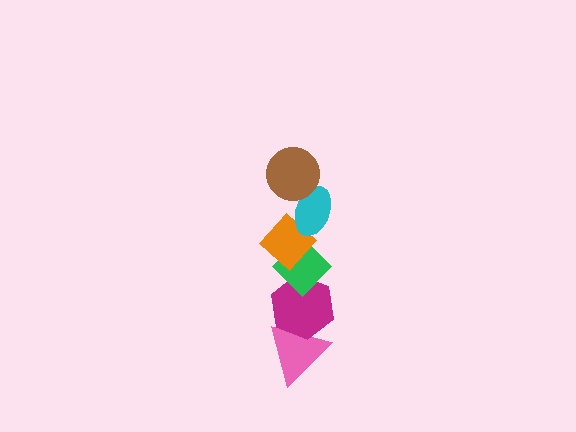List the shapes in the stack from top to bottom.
From top to bottom: the brown circle, the cyan ellipse, the orange diamond, the green diamond, the magenta hexagon, the pink triangle.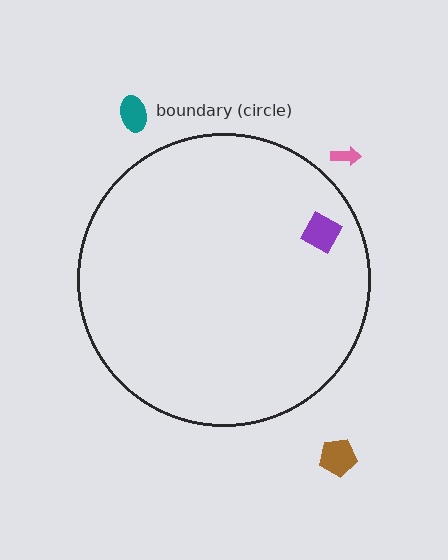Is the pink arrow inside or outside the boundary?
Outside.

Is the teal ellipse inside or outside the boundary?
Outside.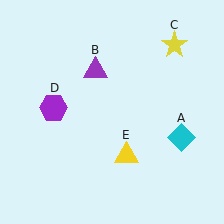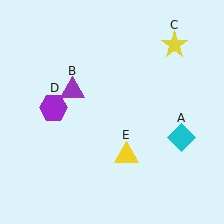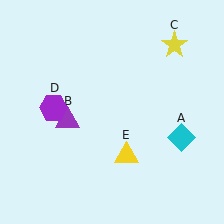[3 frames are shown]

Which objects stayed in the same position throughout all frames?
Cyan diamond (object A) and yellow star (object C) and purple hexagon (object D) and yellow triangle (object E) remained stationary.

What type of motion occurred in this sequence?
The purple triangle (object B) rotated counterclockwise around the center of the scene.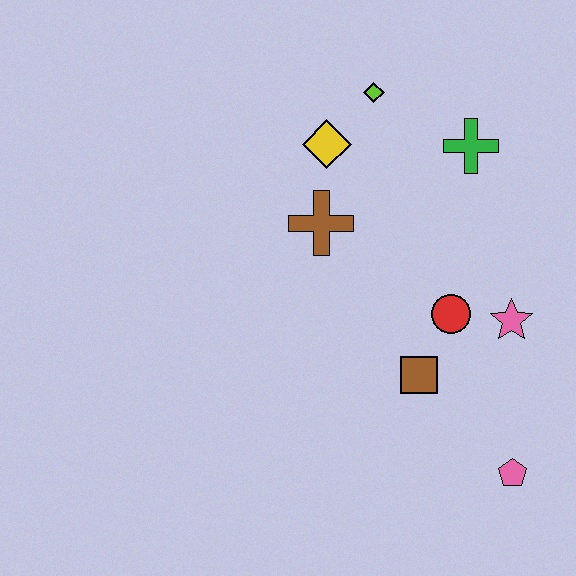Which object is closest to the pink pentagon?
The brown square is closest to the pink pentagon.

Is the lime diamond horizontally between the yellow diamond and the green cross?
Yes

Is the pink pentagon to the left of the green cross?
No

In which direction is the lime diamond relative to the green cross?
The lime diamond is to the left of the green cross.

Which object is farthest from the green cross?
The pink pentagon is farthest from the green cross.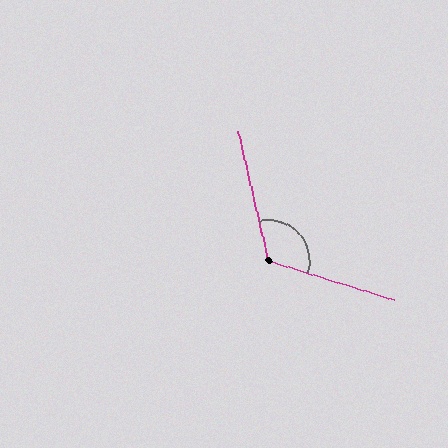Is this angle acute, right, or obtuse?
It is obtuse.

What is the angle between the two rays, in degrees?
Approximately 120 degrees.